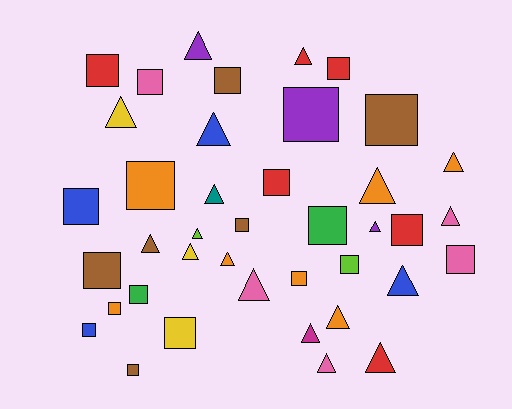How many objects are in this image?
There are 40 objects.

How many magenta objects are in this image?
There is 1 magenta object.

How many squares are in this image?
There are 21 squares.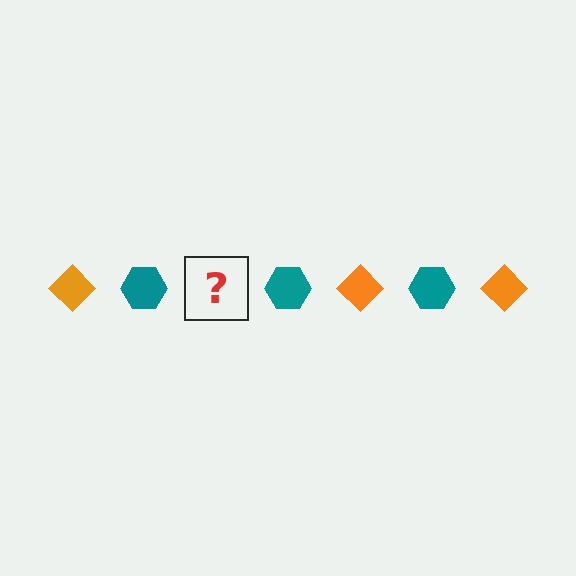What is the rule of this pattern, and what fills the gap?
The rule is that the pattern alternates between orange diamond and teal hexagon. The gap should be filled with an orange diamond.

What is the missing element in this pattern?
The missing element is an orange diamond.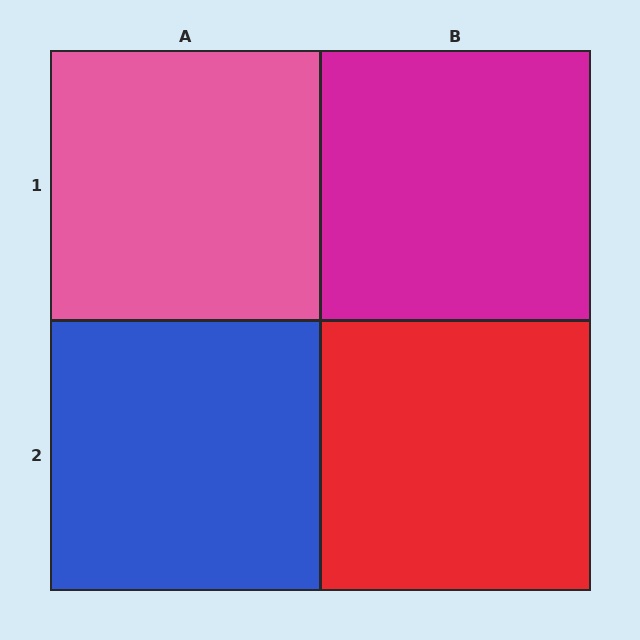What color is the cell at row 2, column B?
Red.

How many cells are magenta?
1 cell is magenta.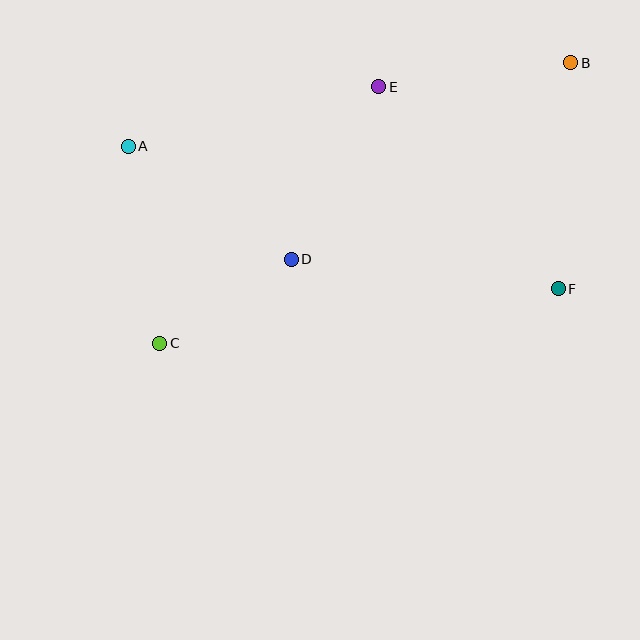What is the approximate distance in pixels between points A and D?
The distance between A and D is approximately 198 pixels.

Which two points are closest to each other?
Points C and D are closest to each other.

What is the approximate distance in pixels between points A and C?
The distance between A and C is approximately 199 pixels.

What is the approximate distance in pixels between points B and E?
The distance between B and E is approximately 194 pixels.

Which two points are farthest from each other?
Points B and C are farthest from each other.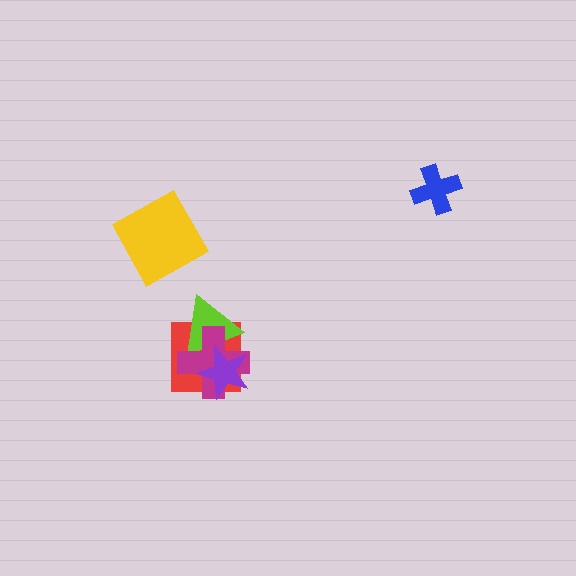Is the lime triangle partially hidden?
Yes, it is partially covered by another shape.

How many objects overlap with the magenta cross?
3 objects overlap with the magenta cross.